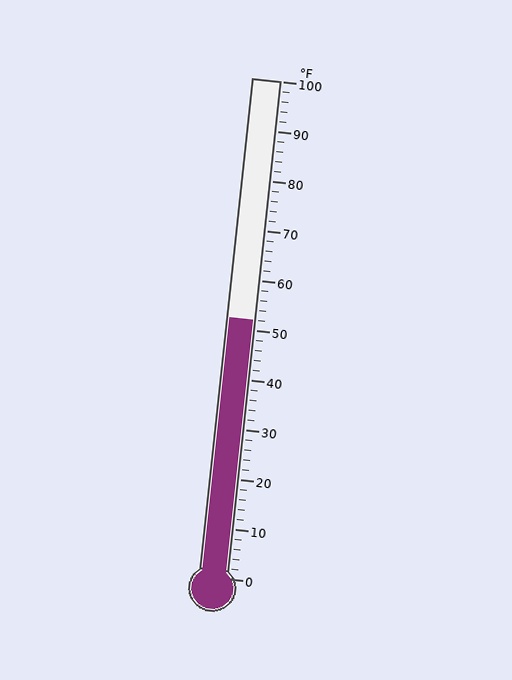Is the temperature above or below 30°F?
The temperature is above 30°F.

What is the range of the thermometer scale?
The thermometer scale ranges from 0°F to 100°F.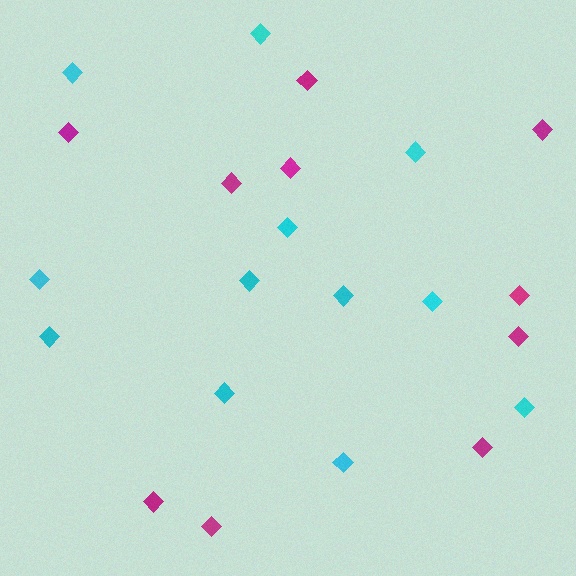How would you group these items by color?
There are 2 groups: one group of cyan diamonds (12) and one group of magenta diamonds (10).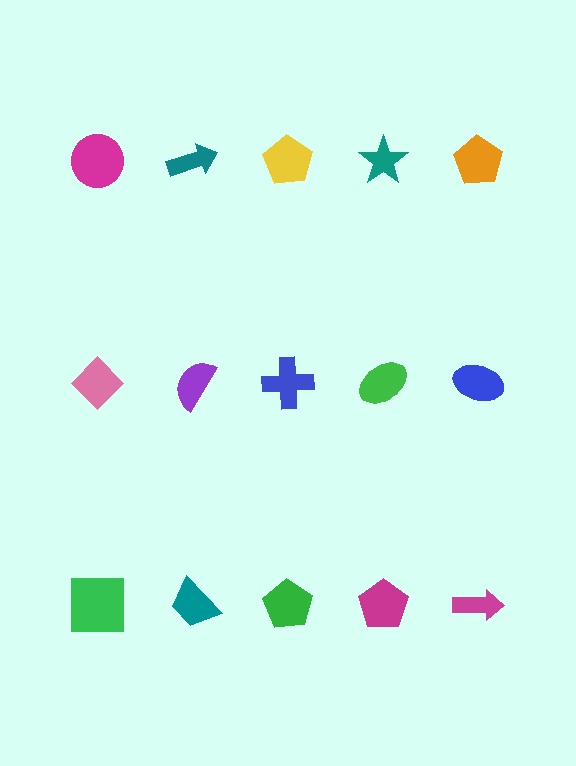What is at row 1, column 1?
A magenta circle.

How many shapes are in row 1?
5 shapes.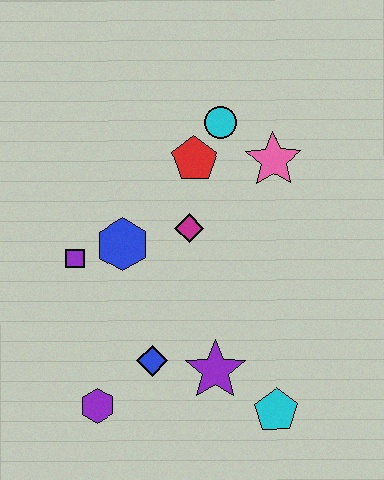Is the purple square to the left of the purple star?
Yes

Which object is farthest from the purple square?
The cyan pentagon is farthest from the purple square.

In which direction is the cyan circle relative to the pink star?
The cyan circle is to the left of the pink star.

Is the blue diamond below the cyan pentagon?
No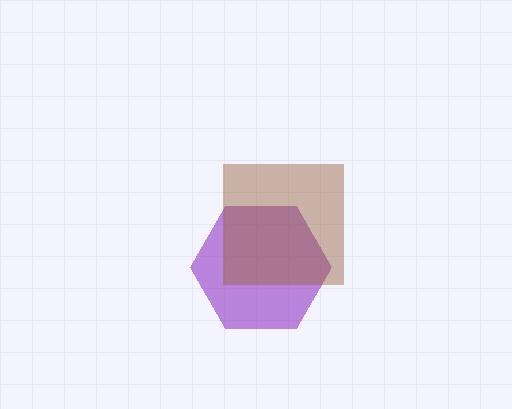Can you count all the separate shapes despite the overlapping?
Yes, there are 2 separate shapes.